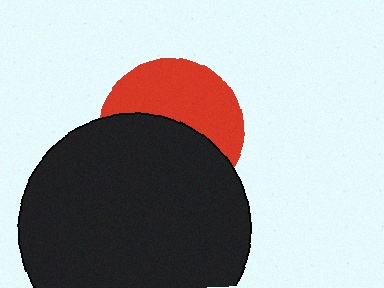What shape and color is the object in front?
The object in front is a black circle.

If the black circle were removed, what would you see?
You would see the complete red circle.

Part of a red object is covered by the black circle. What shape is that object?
It is a circle.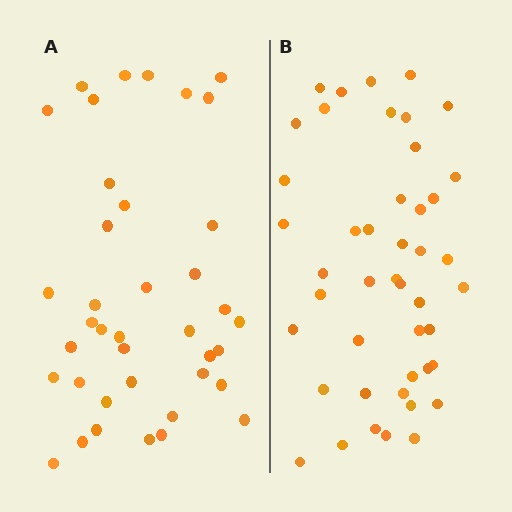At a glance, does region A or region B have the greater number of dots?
Region B (the right region) has more dots.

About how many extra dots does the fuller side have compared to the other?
Region B has about 6 more dots than region A.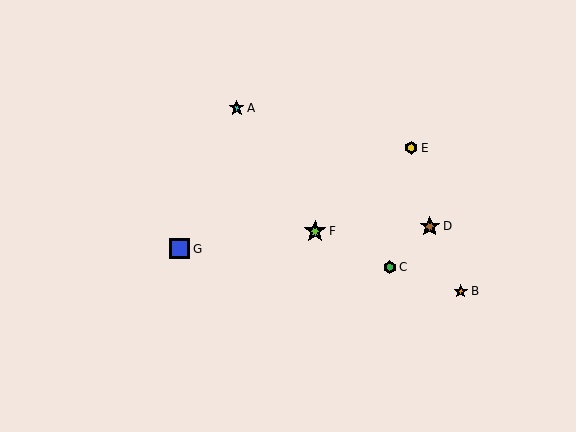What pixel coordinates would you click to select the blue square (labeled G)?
Click at (180, 249) to select the blue square G.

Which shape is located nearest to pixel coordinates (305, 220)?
The lime star (labeled F) at (315, 231) is nearest to that location.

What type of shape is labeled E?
Shape E is a yellow hexagon.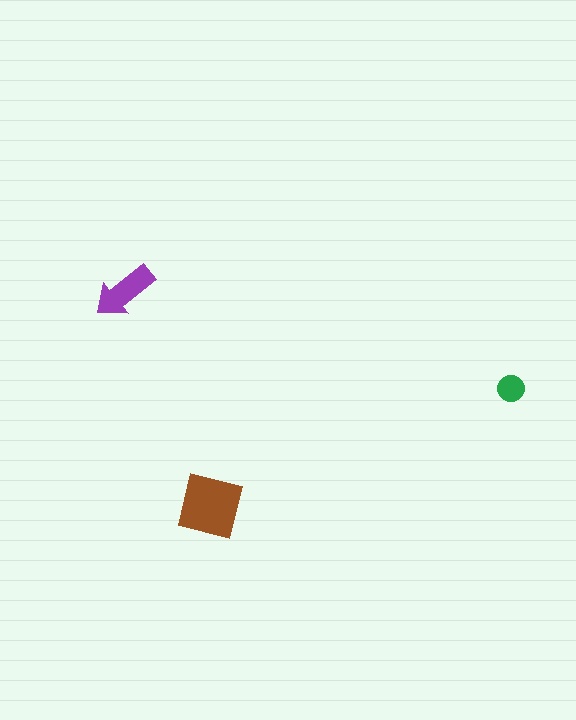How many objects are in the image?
There are 3 objects in the image.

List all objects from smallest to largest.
The green circle, the purple arrow, the brown square.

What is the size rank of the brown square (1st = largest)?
1st.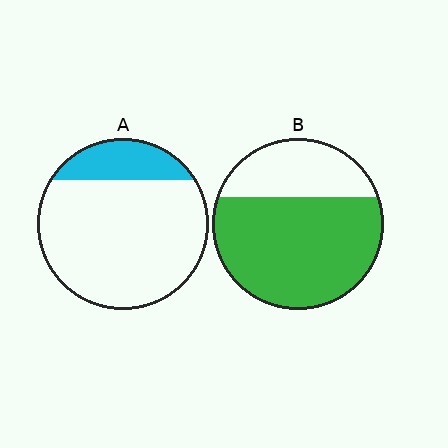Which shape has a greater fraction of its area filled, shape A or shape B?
Shape B.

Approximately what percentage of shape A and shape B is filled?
A is approximately 20% and B is approximately 70%.